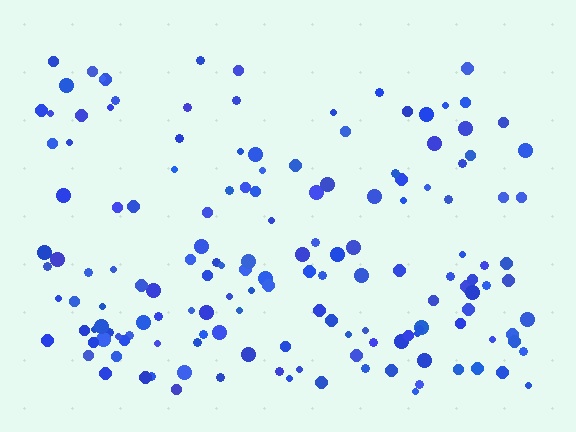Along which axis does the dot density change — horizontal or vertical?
Vertical.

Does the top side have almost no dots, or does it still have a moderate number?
Still a moderate number, just noticeably fewer than the bottom.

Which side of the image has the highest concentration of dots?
The bottom.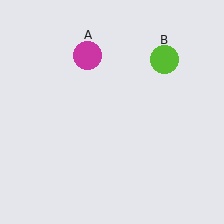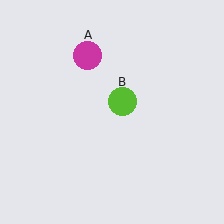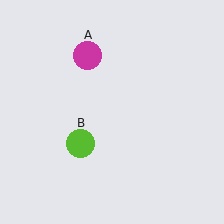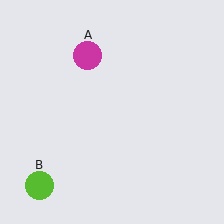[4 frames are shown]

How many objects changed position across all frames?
1 object changed position: lime circle (object B).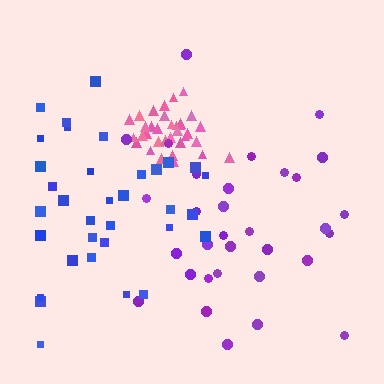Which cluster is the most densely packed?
Pink.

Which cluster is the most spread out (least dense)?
Purple.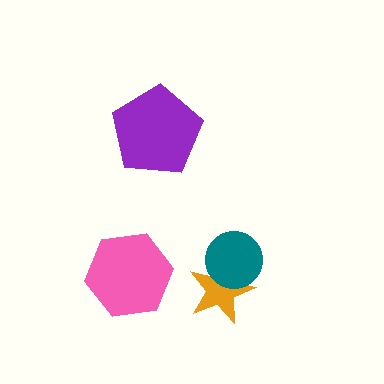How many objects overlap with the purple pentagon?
0 objects overlap with the purple pentagon.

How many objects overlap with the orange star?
1 object overlaps with the orange star.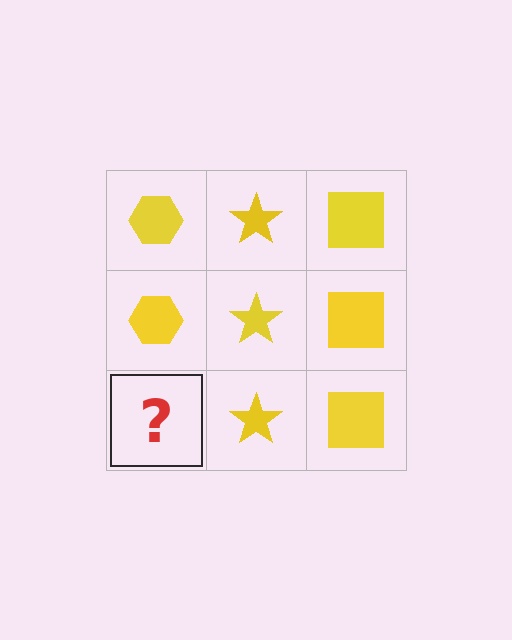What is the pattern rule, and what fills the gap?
The rule is that each column has a consistent shape. The gap should be filled with a yellow hexagon.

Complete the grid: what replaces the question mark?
The question mark should be replaced with a yellow hexagon.